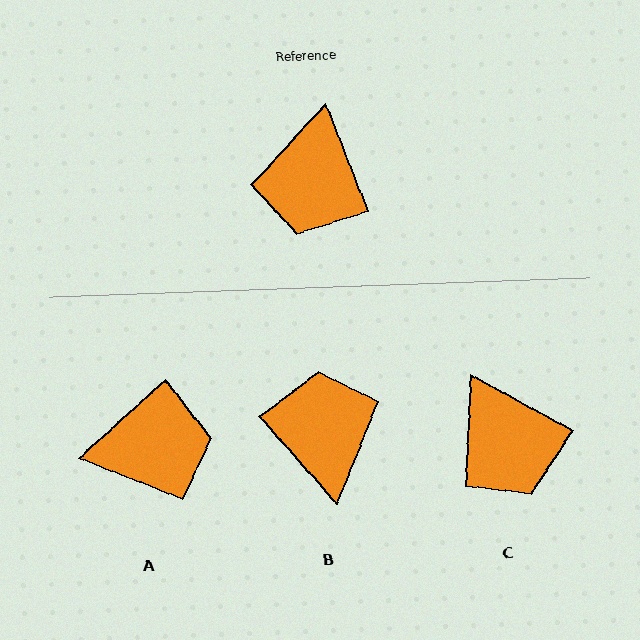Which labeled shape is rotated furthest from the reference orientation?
B, about 160 degrees away.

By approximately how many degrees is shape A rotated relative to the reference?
Approximately 111 degrees counter-clockwise.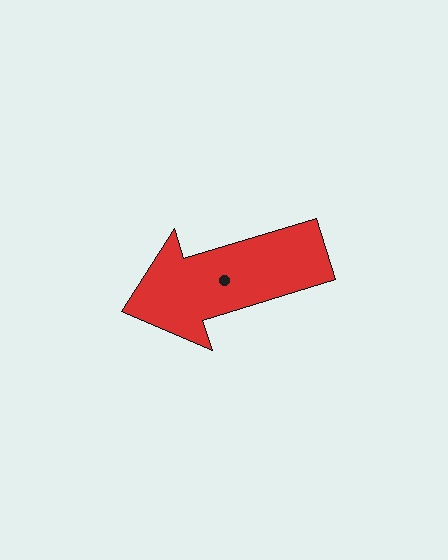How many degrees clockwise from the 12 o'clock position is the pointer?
Approximately 253 degrees.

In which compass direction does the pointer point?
West.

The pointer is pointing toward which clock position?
Roughly 8 o'clock.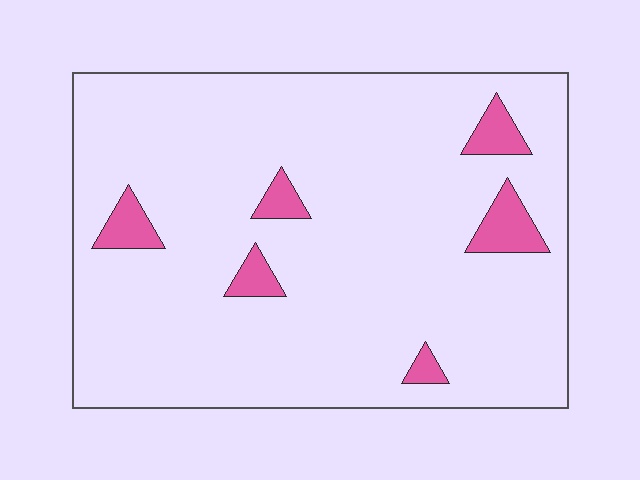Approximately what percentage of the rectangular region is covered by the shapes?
Approximately 10%.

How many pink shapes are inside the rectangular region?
6.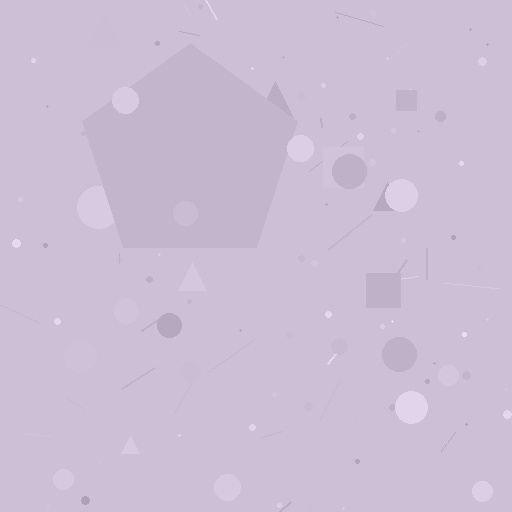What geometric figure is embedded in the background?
A pentagon is embedded in the background.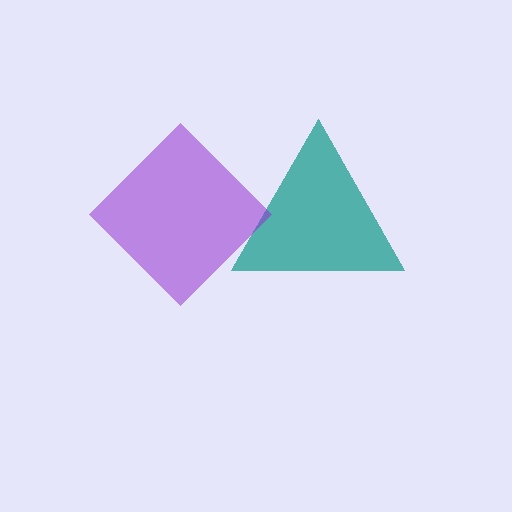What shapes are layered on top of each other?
The layered shapes are: a teal triangle, a purple diamond.